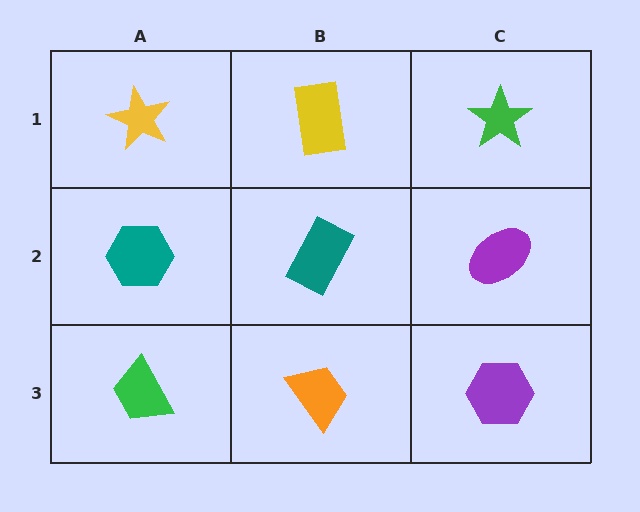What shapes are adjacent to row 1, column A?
A teal hexagon (row 2, column A), a yellow rectangle (row 1, column B).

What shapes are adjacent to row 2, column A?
A yellow star (row 1, column A), a green trapezoid (row 3, column A), a teal rectangle (row 2, column B).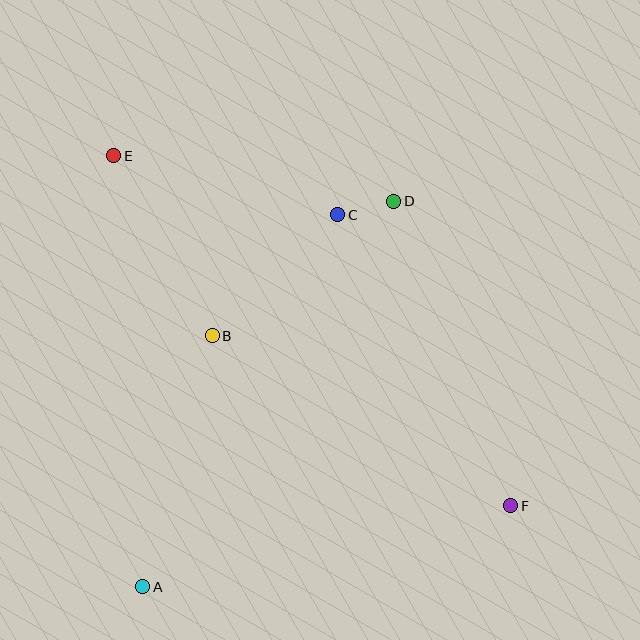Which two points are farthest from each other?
Points E and F are farthest from each other.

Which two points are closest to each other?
Points C and D are closest to each other.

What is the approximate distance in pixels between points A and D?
The distance between A and D is approximately 460 pixels.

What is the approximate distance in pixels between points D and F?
The distance between D and F is approximately 326 pixels.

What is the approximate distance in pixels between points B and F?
The distance between B and F is approximately 343 pixels.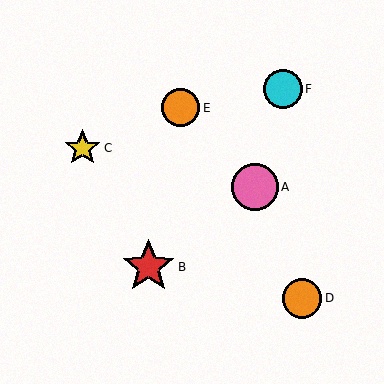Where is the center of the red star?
The center of the red star is at (149, 267).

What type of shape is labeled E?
Shape E is an orange circle.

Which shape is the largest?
The red star (labeled B) is the largest.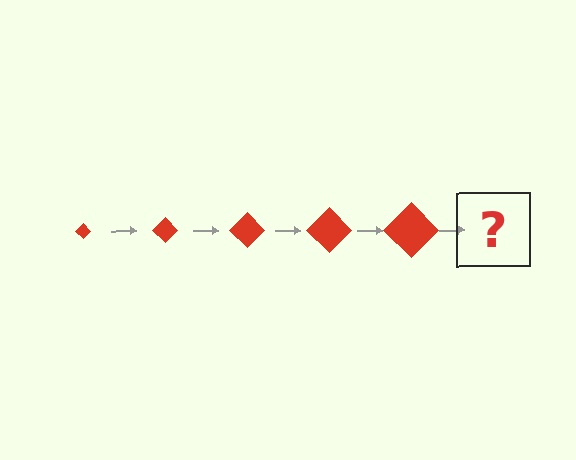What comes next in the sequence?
The next element should be a red diamond, larger than the previous one.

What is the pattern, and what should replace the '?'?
The pattern is that the diamond gets progressively larger each step. The '?' should be a red diamond, larger than the previous one.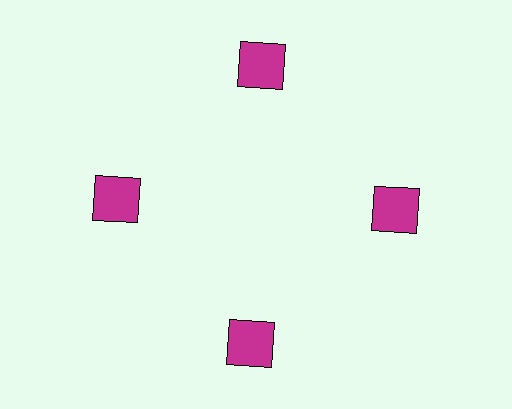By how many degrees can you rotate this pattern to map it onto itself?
The pattern maps onto itself every 90 degrees of rotation.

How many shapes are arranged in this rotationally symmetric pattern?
There are 4 shapes, arranged in 4 groups of 1.